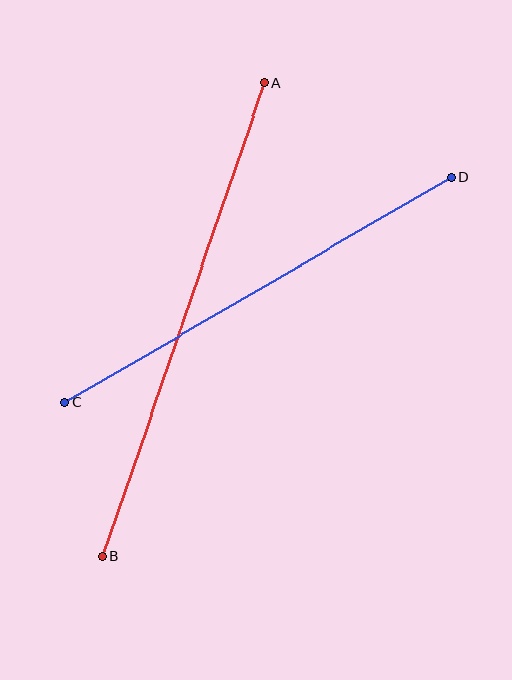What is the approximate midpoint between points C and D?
The midpoint is at approximately (258, 290) pixels.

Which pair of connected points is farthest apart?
Points A and B are farthest apart.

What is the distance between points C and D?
The distance is approximately 447 pixels.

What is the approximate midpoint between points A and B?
The midpoint is at approximately (184, 320) pixels.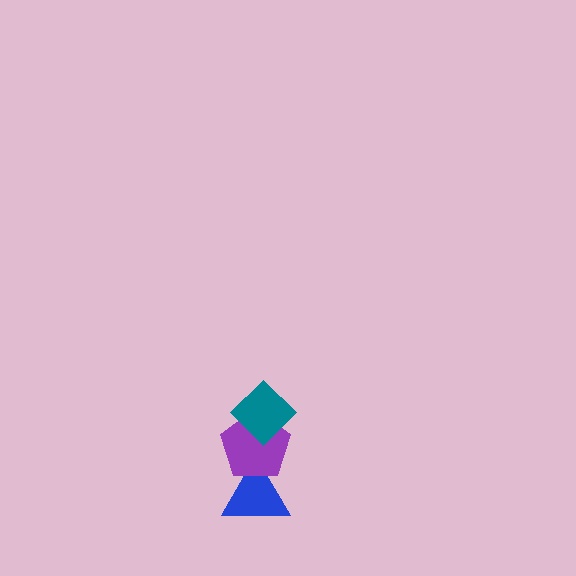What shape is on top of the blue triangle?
The purple pentagon is on top of the blue triangle.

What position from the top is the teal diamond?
The teal diamond is 1st from the top.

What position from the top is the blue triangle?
The blue triangle is 3rd from the top.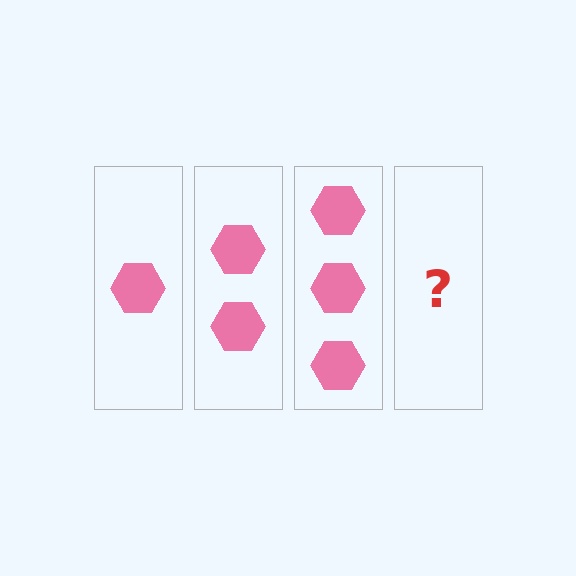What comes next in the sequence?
The next element should be 4 hexagons.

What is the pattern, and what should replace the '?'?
The pattern is that each step adds one more hexagon. The '?' should be 4 hexagons.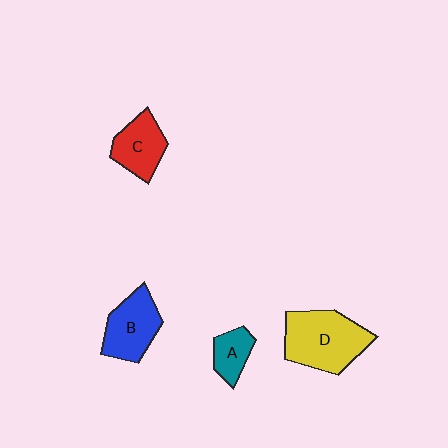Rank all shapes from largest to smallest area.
From largest to smallest: D (yellow), B (blue), C (red), A (teal).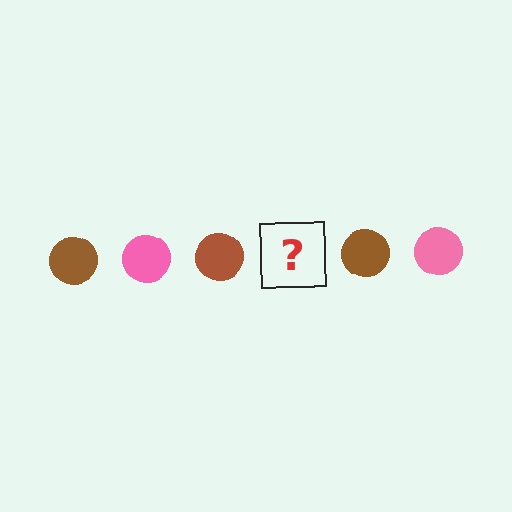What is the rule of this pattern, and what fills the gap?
The rule is that the pattern cycles through brown, pink circles. The gap should be filled with a pink circle.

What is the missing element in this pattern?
The missing element is a pink circle.